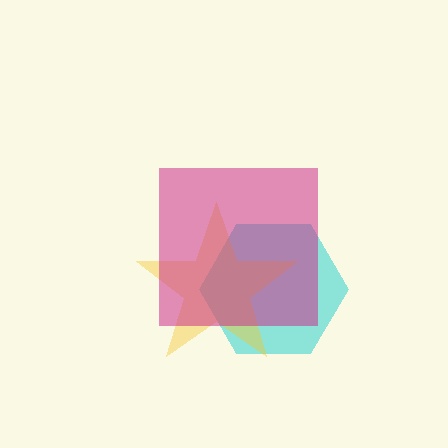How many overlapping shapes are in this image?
There are 3 overlapping shapes in the image.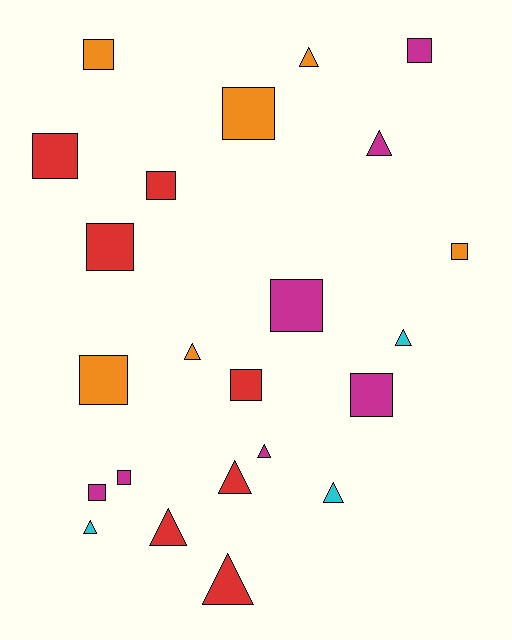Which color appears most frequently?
Red, with 7 objects.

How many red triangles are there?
There are 3 red triangles.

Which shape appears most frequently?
Square, with 13 objects.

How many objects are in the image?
There are 23 objects.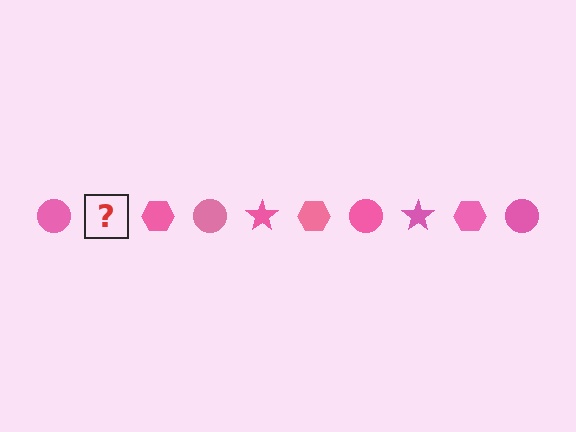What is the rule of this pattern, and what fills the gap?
The rule is that the pattern cycles through circle, star, hexagon shapes in pink. The gap should be filled with a pink star.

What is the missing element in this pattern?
The missing element is a pink star.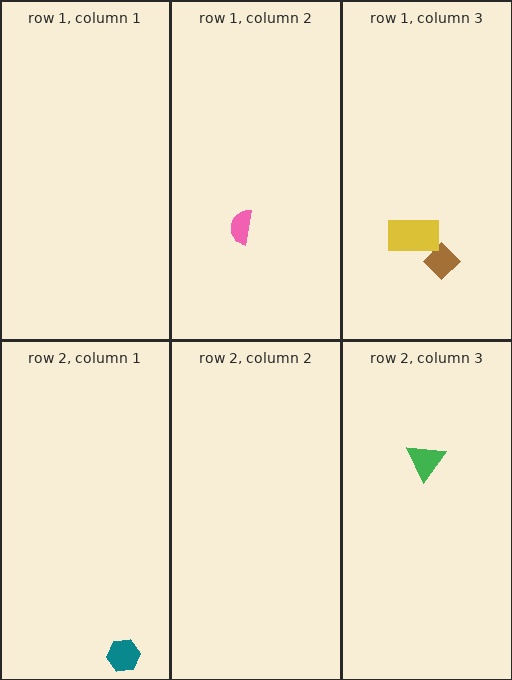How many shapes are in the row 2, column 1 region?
1.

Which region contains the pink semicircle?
The row 1, column 2 region.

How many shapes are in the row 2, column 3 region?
1.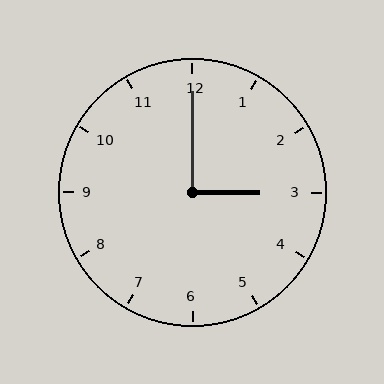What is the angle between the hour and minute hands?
Approximately 90 degrees.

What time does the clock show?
3:00.